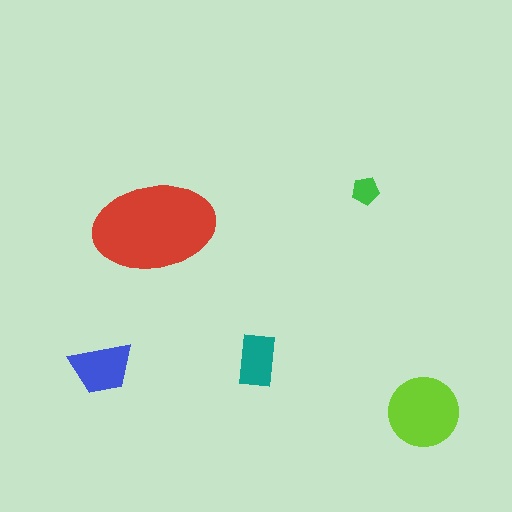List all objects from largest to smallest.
The red ellipse, the lime circle, the blue trapezoid, the teal rectangle, the green pentagon.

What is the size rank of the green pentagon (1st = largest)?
5th.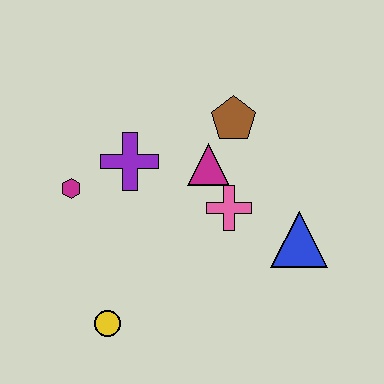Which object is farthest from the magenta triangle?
The yellow circle is farthest from the magenta triangle.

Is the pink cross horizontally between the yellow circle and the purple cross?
No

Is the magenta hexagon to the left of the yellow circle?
Yes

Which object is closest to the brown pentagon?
The magenta triangle is closest to the brown pentagon.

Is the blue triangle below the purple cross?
Yes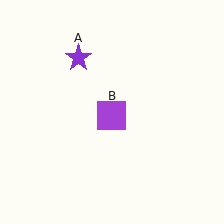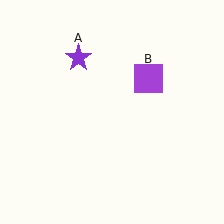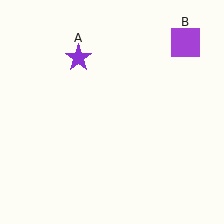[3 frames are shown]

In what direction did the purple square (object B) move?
The purple square (object B) moved up and to the right.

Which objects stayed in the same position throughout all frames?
Purple star (object A) remained stationary.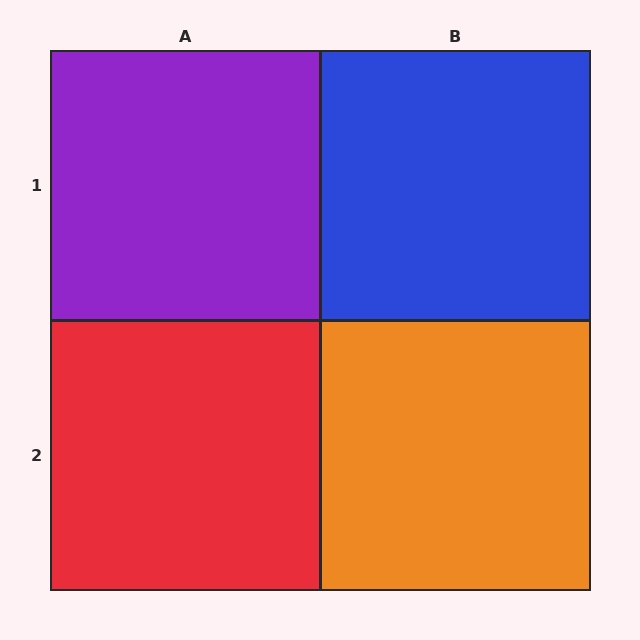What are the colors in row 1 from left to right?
Purple, blue.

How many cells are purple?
1 cell is purple.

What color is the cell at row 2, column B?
Orange.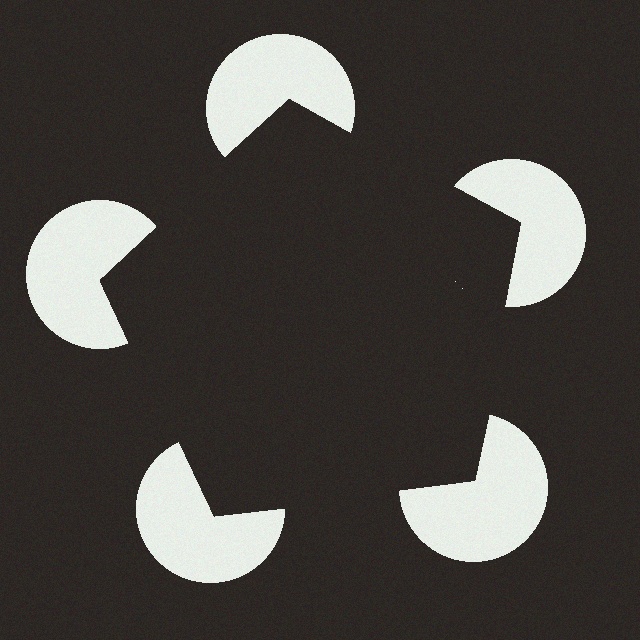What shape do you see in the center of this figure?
An illusory pentagon — its edges are inferred from the aligned wedge cuts in the pac-man discs, not physically drawn.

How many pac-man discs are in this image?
There are 5 — one at each vertex of the illusory pentagon.